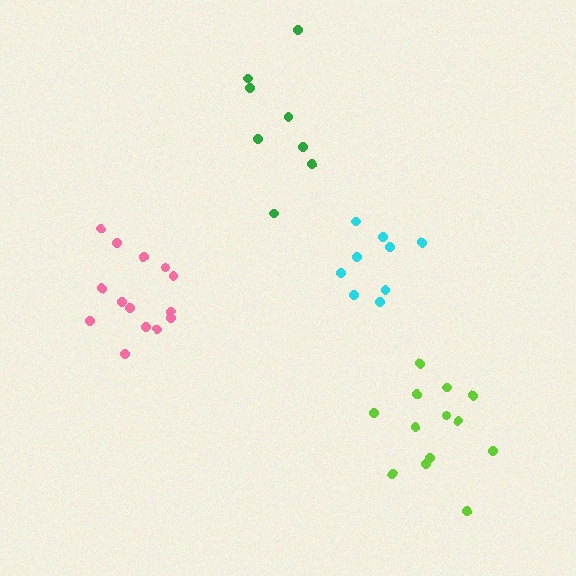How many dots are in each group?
Group 1: 9 dots, Group 2: 8 dots, Group 3: 14 dots, Group 4: 13 dots (44 total).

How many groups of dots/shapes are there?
There are 4 groups.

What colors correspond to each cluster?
The clusters are colored: cyan, green, pink, lime.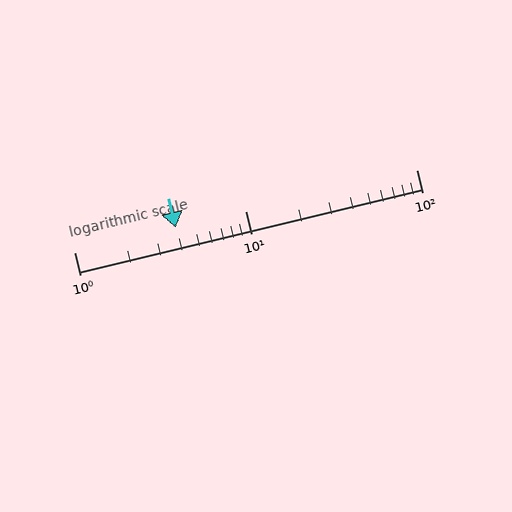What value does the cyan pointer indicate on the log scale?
The pointer indicates approximately 3.9.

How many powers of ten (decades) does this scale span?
The scale spans 2 decades, from 1 to 100.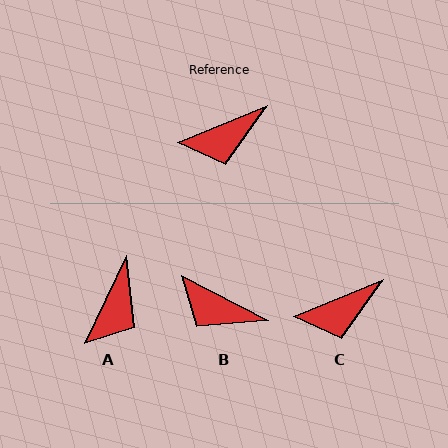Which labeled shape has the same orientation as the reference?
C.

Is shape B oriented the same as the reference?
No, it is off by about 50 degrees.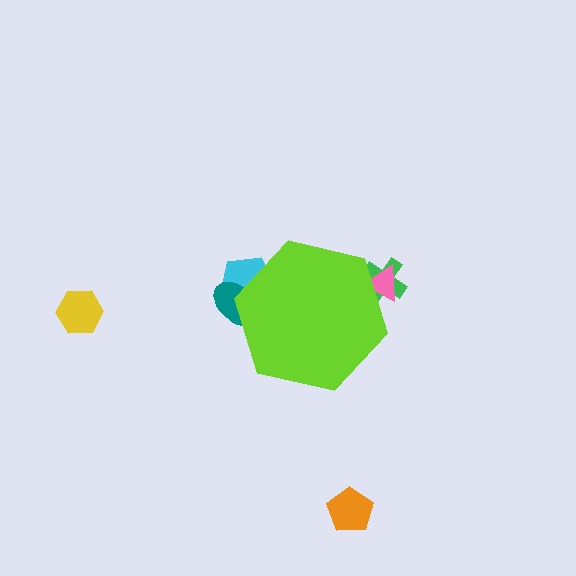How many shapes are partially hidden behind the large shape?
4 shapes are partially hidden.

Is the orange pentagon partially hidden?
No, the orange pentagon is fully visible.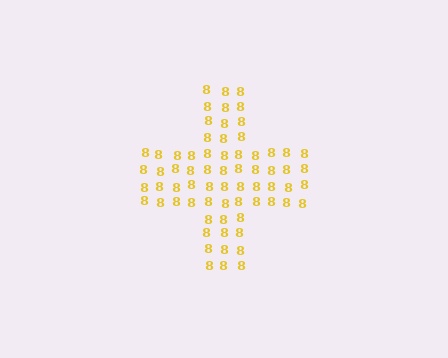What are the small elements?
The small elements are digit 8's.